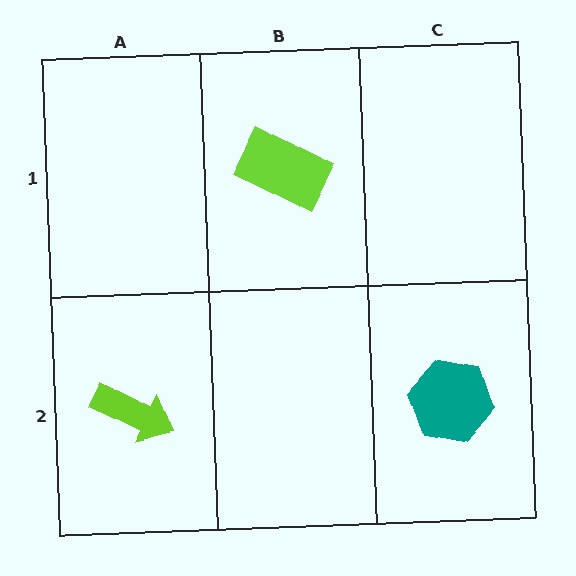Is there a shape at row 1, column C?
No, that cell is empty.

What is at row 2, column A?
A lime arrow.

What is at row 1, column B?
A lime rectangle.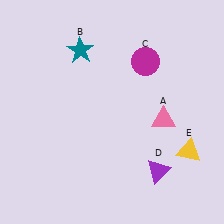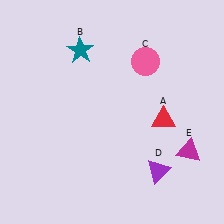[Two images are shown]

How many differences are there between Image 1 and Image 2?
There are 3 differences between the two images.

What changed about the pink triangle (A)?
In Image 1, A is pink. In Image 2, it changed to red.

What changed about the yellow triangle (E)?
In Image 1, E is yellow. In Image 2, it changed to magenta.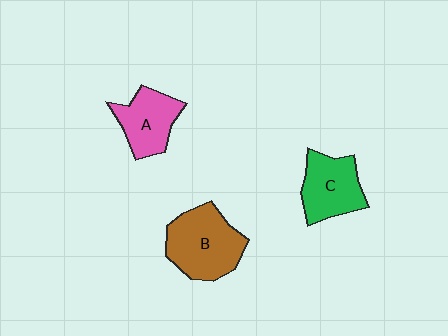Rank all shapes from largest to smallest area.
From largest to smallest: B (brown), C (green), A (pink).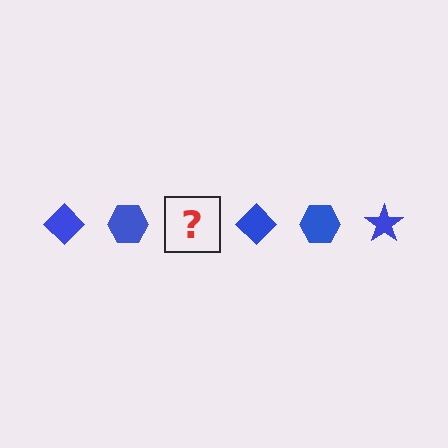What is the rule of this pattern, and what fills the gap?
The rule is that the pattern cycles through diamond, hexagon, star shapes in blue. The gap should be filled with a blue star.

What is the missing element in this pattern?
The missing element is a blue star.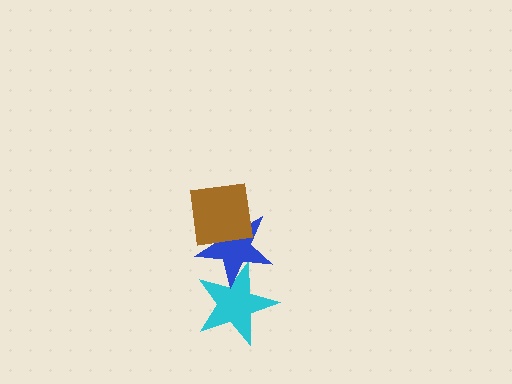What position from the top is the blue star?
The blue star is 2nd from the top.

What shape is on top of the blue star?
The brown square is on top of the blue star.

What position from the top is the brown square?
The brown square is 1st from the top.